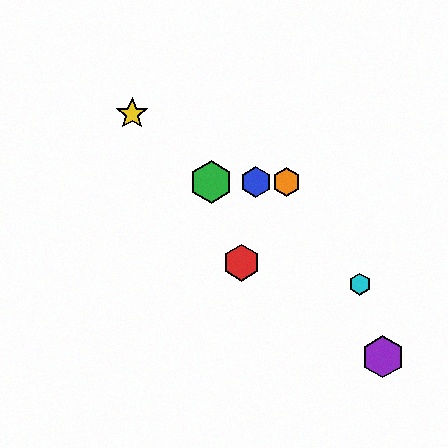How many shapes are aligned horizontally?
3 shapes (the blue hexagon, the green hexagon, the orange hexagon) are aligned horizontally.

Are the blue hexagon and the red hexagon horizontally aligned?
No, the blue hexagon is at y≈182 and the red hexagon is at y≈263.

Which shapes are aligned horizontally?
The blue hexagon, the green hexagon, the orange hexagon are aligned horizontally.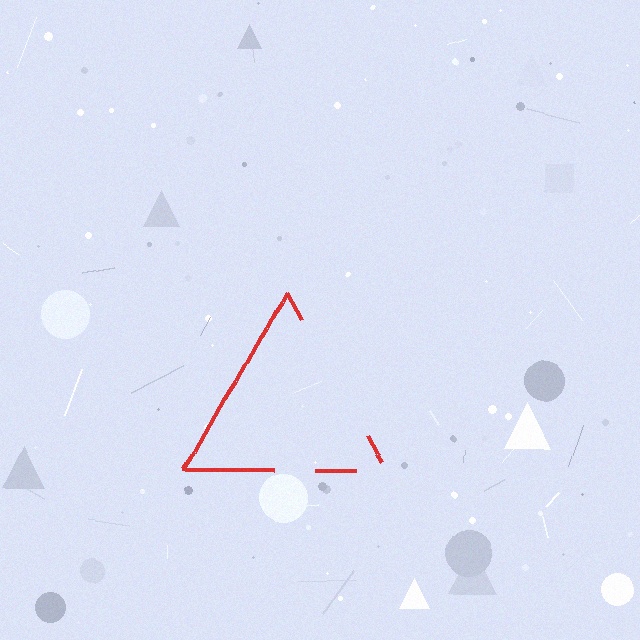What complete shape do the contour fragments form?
The contour fragments form a triangle.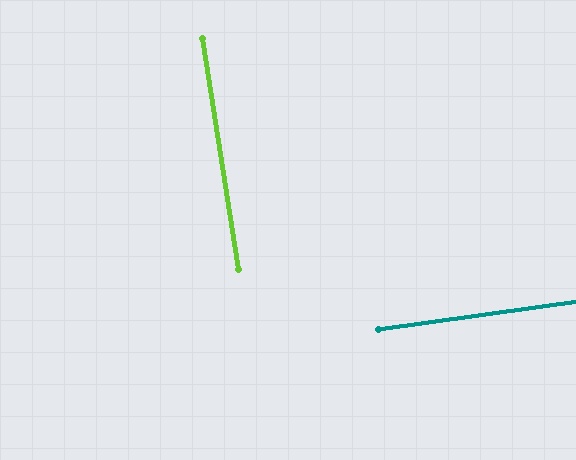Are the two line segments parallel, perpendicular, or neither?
Perpendicular — they meet at approximately 89°.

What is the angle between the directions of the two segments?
Approximately 89 degrees.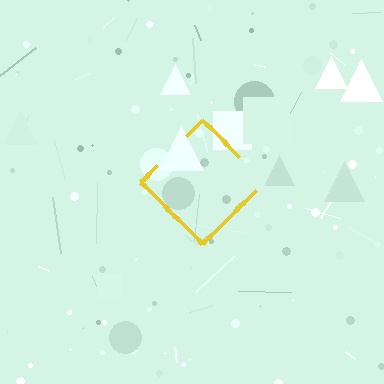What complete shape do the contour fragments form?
The contour fragments form a diamond.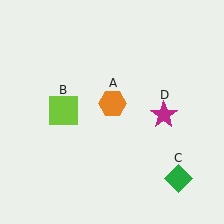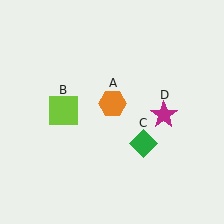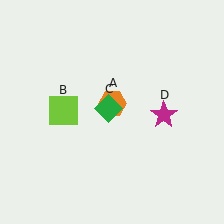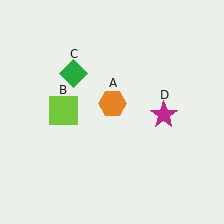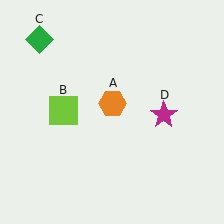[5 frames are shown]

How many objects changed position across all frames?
1 object changed position: green diamond (object C).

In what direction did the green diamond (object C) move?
The green diamond (object C) moved up and to the left.